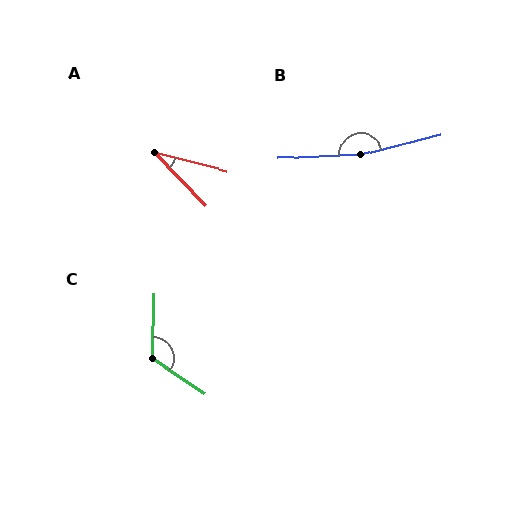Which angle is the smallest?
A, at approximately 31 degrees.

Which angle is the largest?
B, at approximately 169 degrees.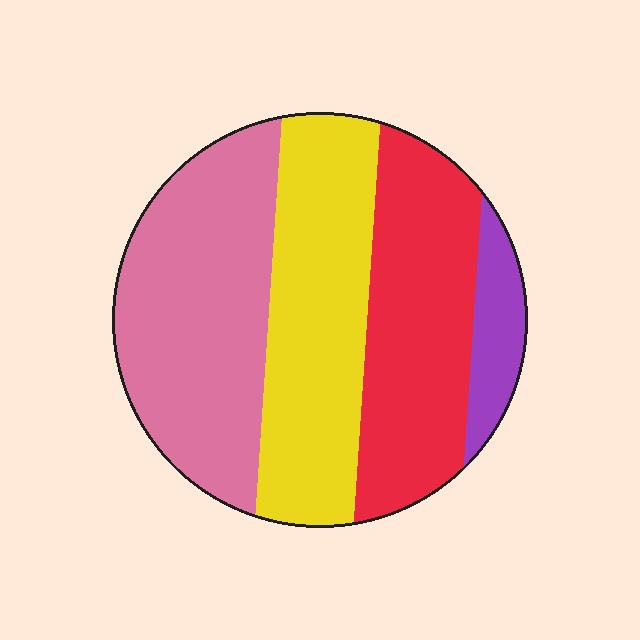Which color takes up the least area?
Purple, at roughly 10%.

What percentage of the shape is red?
Red covers 28% of the shape.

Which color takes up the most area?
Pink, at roughly 35%.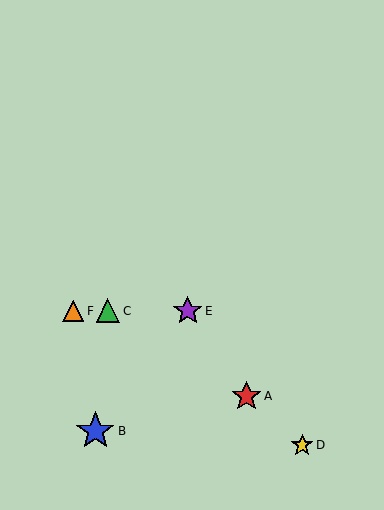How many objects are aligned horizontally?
3 objects (C, E, F) are aligned horizontally.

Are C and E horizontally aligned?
Yes, both are at y≈311.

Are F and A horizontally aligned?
No, F is at y≈311 and A is at y≈396.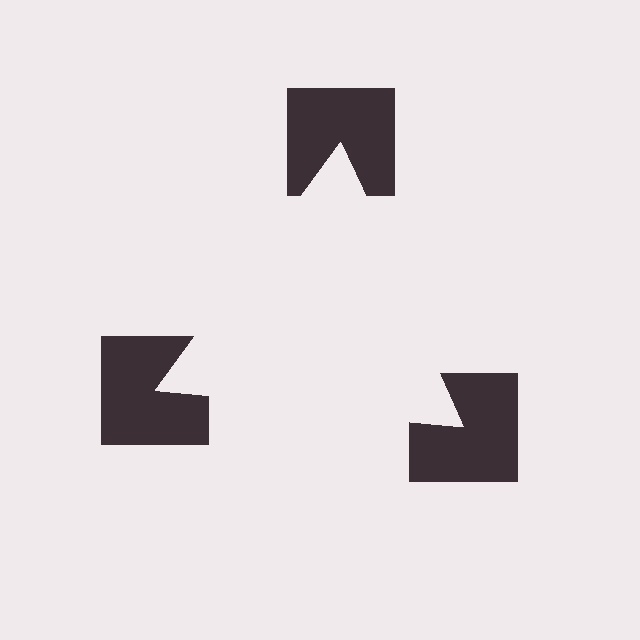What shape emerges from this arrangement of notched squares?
An illusory triangle — its edges are inferred from the aligned wedge cuts in the notched squares, not physically drawn.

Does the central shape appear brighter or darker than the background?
It typically appears slightly brighter than the background, even though no actual brightness change is drawn.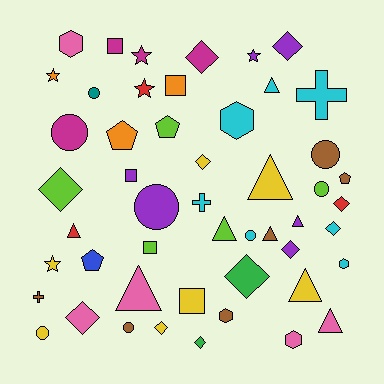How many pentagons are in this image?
There are 4 pentagons.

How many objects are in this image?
There are 50 objects.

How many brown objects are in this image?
There are 6 brown objects.